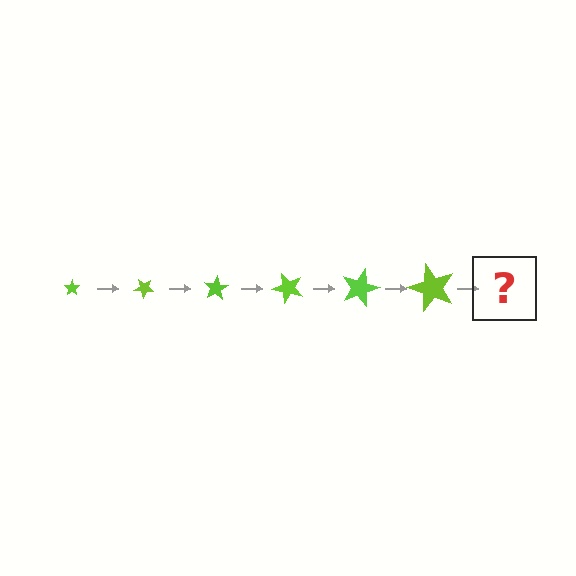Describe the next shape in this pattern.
It should be a star, larger than the previous one and rotated 240 degrees from the start.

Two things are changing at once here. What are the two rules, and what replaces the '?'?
The two rules are that the star grows larger each step and it rotates 40 degrees each step. The '?' should be a star, larger than the previous one and rotated 240 degrees from the start.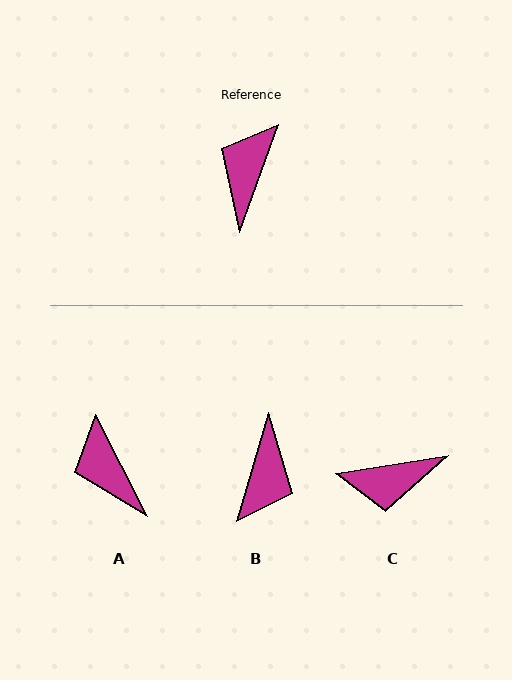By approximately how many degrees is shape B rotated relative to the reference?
Approximately 176 degrees clockwise.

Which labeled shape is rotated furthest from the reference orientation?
B, about 176 degrees away.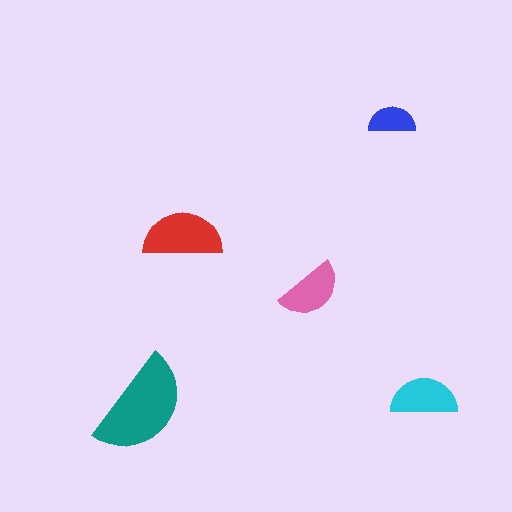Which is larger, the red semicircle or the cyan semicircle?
The red one.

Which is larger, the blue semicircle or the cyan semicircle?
The cyan one.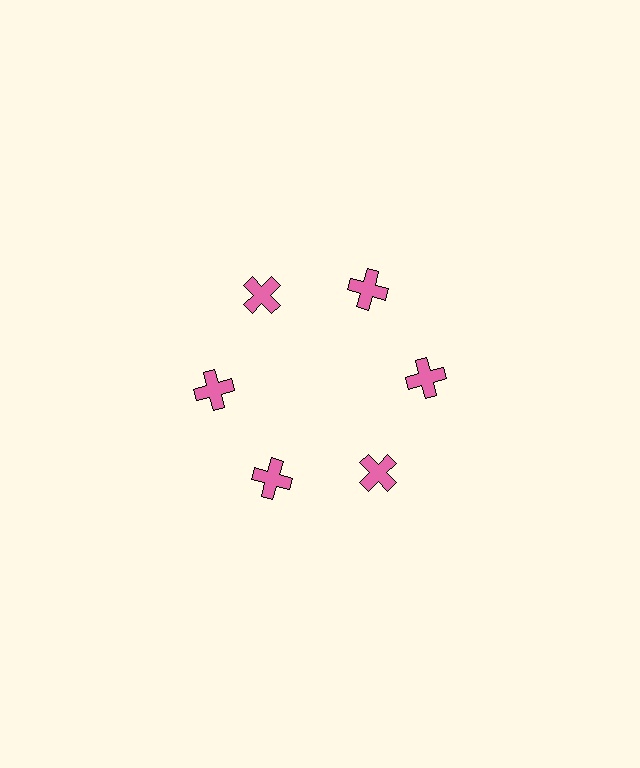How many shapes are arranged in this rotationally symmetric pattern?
There are 6 shapes, arranged in 6 groups of 1.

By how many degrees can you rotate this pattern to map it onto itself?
The pattern maps onto itself every 60 degrees of rotation.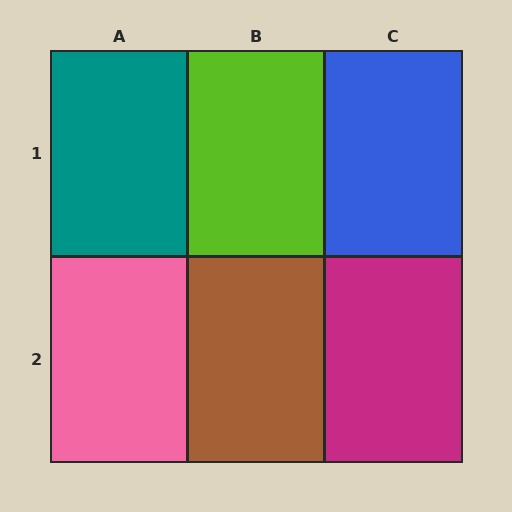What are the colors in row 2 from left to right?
Pink, brown, magenta.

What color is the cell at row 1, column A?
Teal.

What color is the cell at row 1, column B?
Lime.